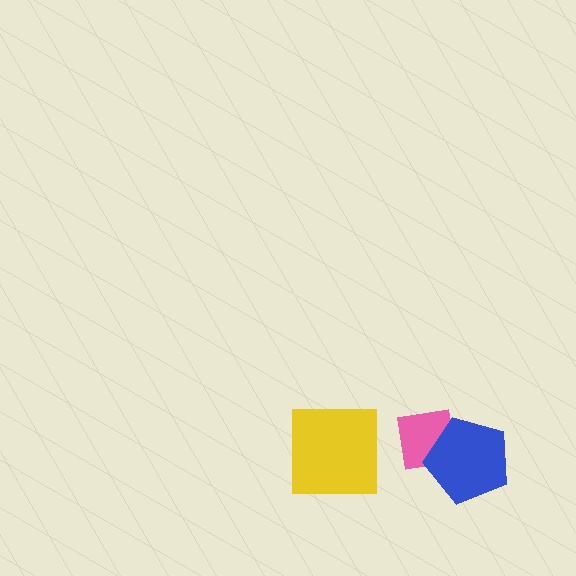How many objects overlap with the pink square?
1 object overlaps with the pink square.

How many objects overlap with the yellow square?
0 objects overlap with the yellow square.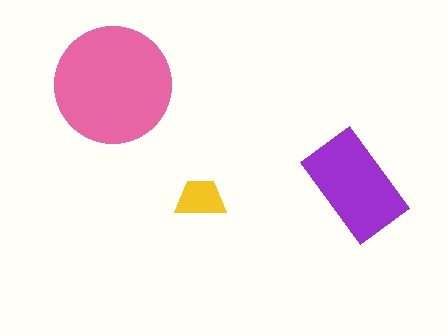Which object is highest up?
The pink circle is topmost.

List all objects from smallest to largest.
The yellow trapezoid, the purple rectangle, the pink circle.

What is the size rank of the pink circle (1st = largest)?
1st.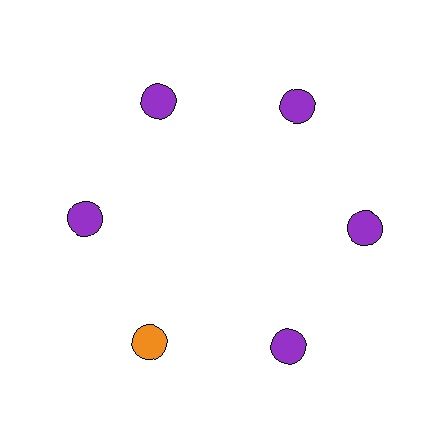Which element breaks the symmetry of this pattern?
The orange circle at roughly the 7 o'clock position breaks the symmetry. All other shapes are purple circles.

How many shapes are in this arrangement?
There are 6 shapes arranged in a ring pattern.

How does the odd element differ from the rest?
It has a different color: orange instead of purple.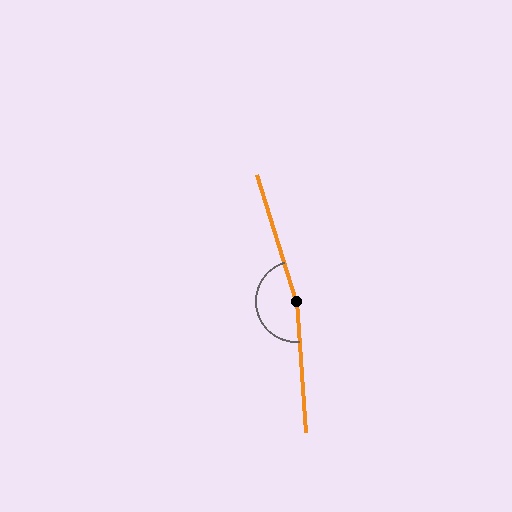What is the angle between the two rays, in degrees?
Approximately 167 degrees.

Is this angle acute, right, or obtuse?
It is obtuse.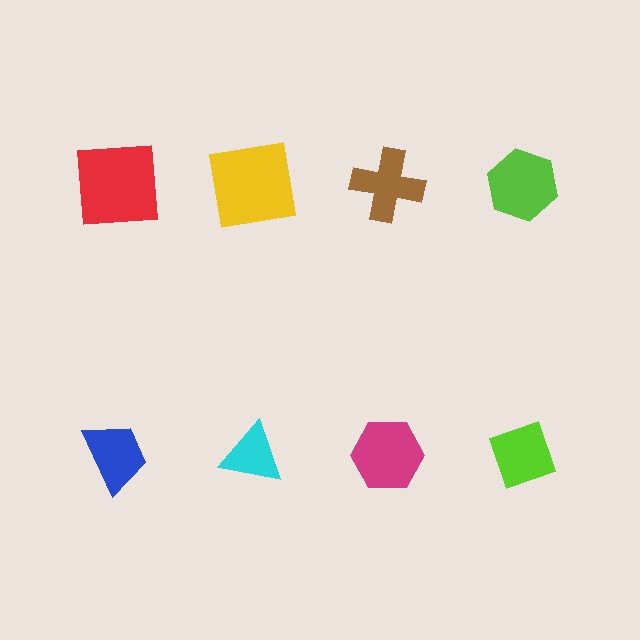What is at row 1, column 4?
A lime hexagon.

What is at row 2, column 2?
A cyan triangle.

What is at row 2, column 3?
A magenta hexagon.